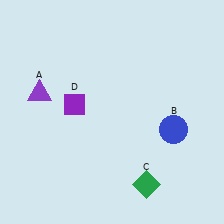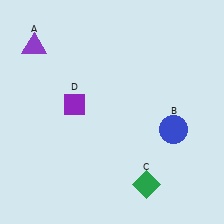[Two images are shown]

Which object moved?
The purple triangle (A) moved up.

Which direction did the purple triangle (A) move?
The purple triangle (A) moved up.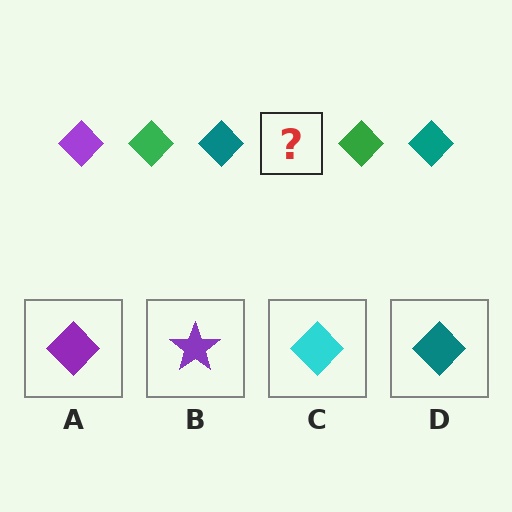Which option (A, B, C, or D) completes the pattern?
A.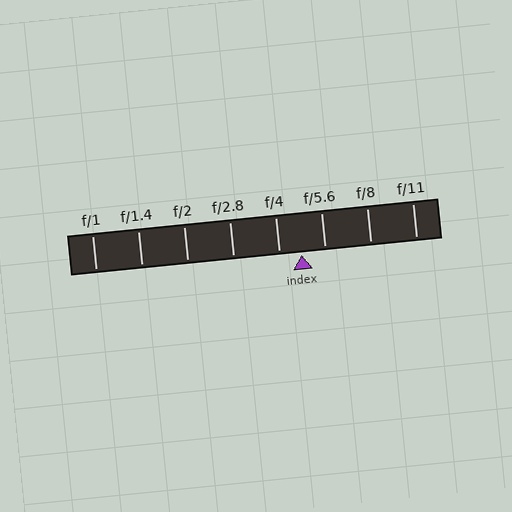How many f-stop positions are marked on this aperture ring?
There are 8 f-stop positions marked.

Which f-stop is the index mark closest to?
The index mark is closest to f/4.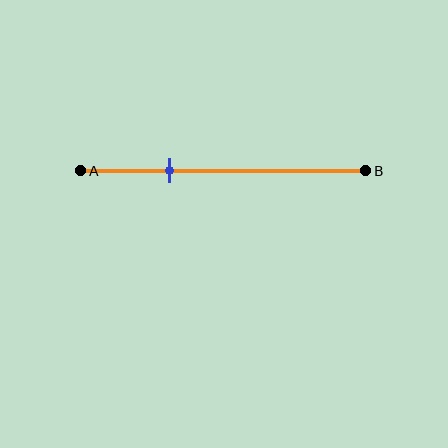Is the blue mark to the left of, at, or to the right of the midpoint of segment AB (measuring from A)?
The blue mark is to the left of the midpoint of segment AB.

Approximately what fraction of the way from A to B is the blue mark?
The blue mark is approximately 30% of the way from A to B.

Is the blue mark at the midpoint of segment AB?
No, the mark is at about 30% from A, not at the 50% midpoint.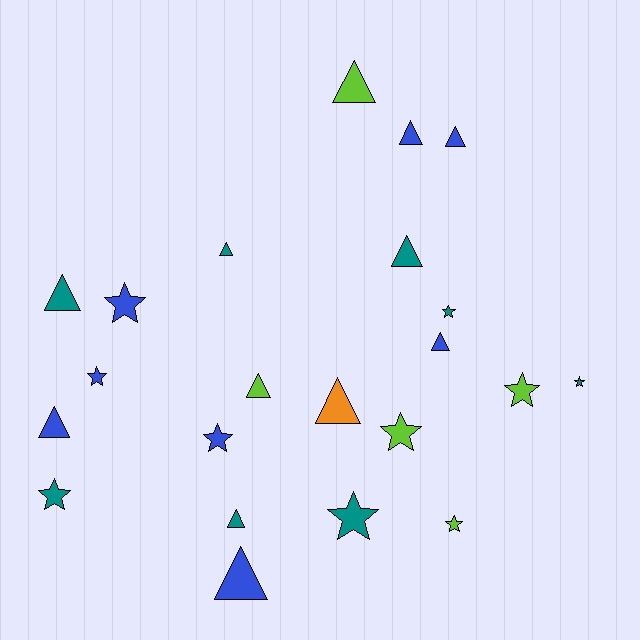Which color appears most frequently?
Teal, with 8 objects.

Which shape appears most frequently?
Triangle, with 12 objects.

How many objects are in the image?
There are 22 objects.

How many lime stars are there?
There are 3 lime stars.